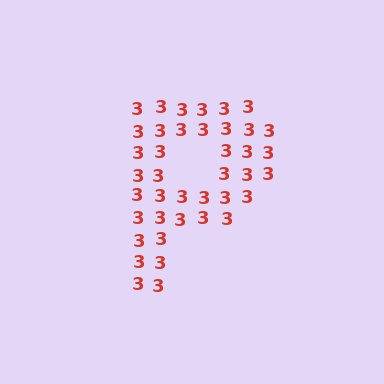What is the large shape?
The large shape is the letter P.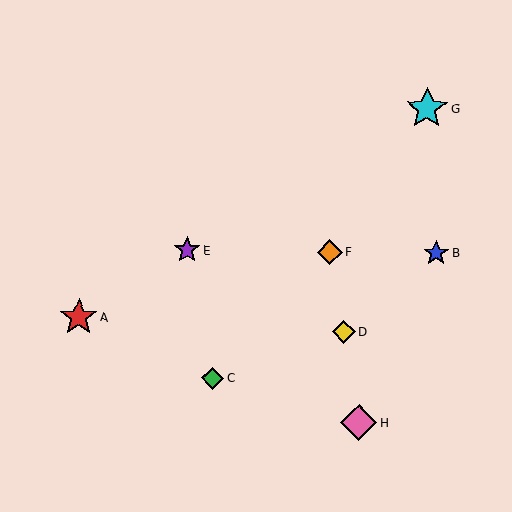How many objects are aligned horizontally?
3 objects (B, E, F) are aligned horizontally.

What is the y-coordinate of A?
Object A is at y≈318.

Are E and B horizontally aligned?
Yes, both are at y≈250.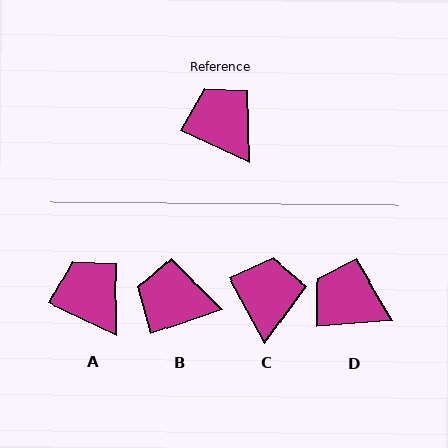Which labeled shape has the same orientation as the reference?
A.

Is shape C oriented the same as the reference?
No, it is off by about 37 degrees.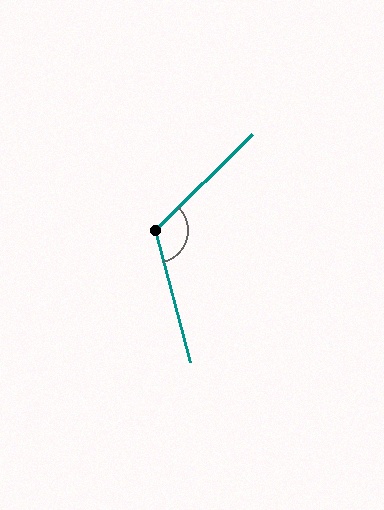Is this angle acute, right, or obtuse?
It is obtuse.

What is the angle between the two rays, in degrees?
Approximately 120 degrees.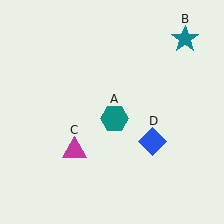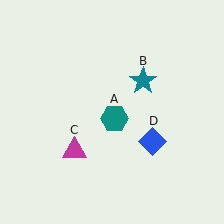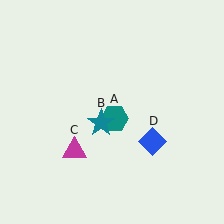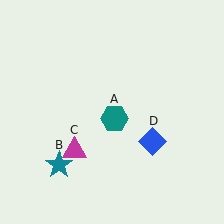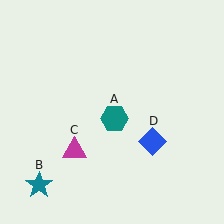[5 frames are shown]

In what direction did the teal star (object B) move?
The teal star (object B) moved down and to the left.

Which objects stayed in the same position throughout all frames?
Teal hexagon (object A) and magenta triangle (object C) and blue diamond (object D) remained stationary.